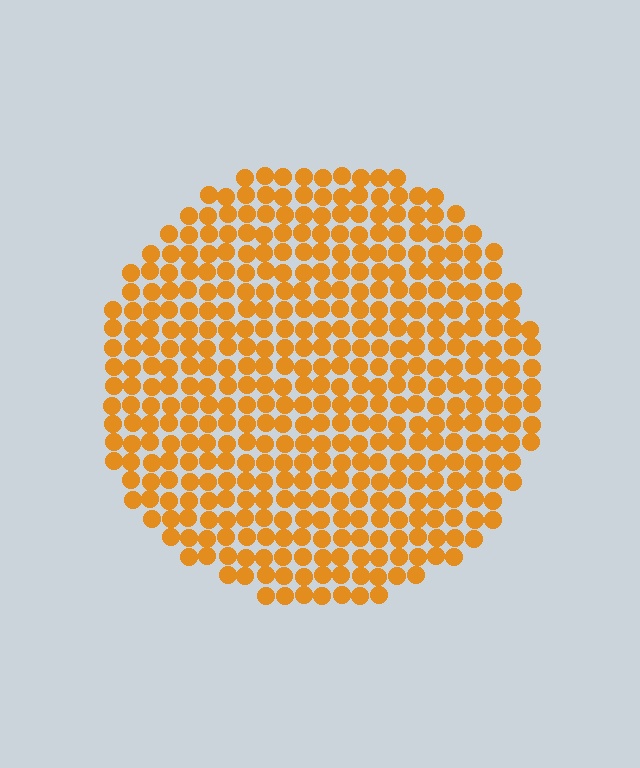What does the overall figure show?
The overall figure shows a circle.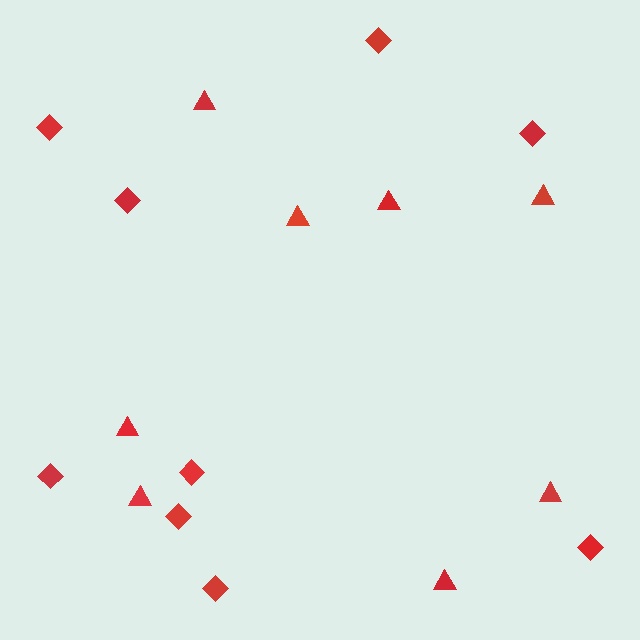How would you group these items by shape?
There are 2 groups: one group of diamonds (9) and one group of triangles (8).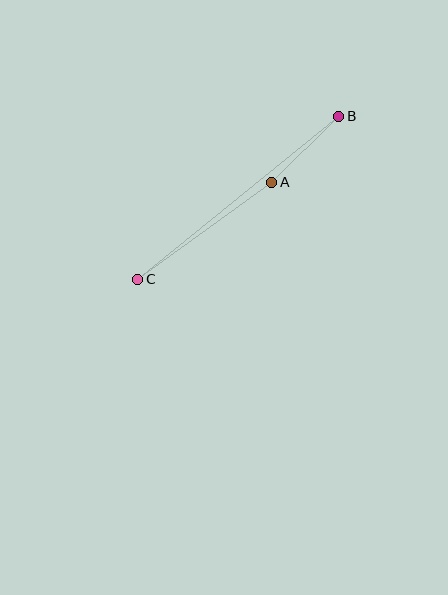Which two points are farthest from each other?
Points B and C are farthest from each other.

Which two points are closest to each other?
Points A and B are closest to each other.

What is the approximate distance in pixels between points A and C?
The distance between A and C is approximately 165 pixels.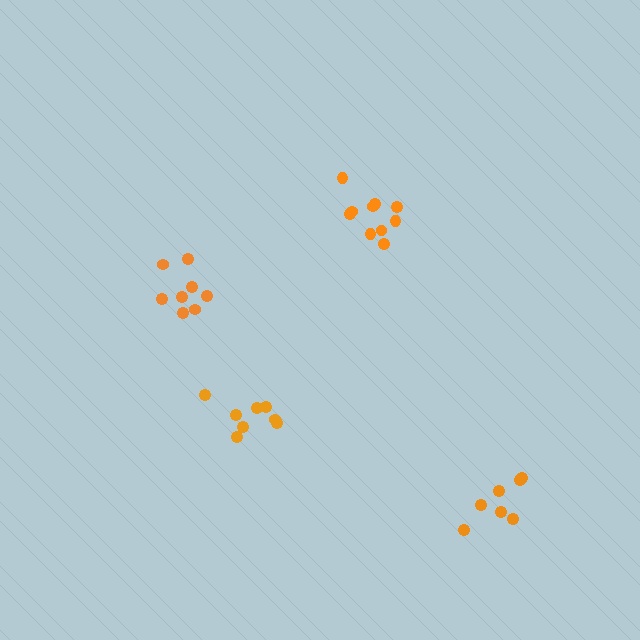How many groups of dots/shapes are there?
There are 4 groups.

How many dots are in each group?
Group 1: 8 dots, Group 2: 8 dots, Group 3: 10 dots, Group 4: 7 dots (33 total).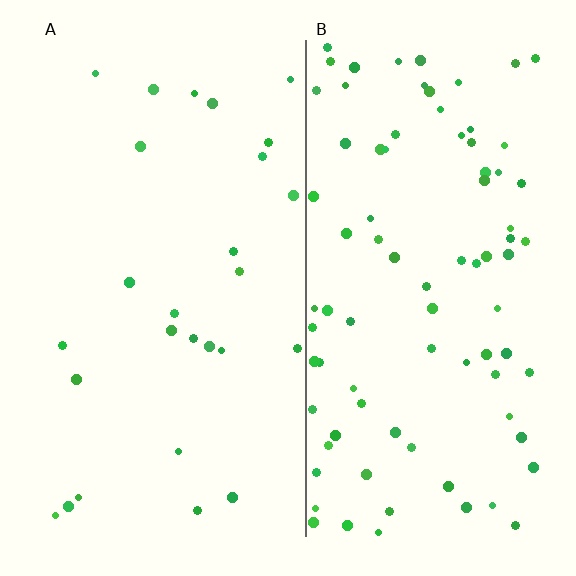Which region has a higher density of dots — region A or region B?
B (the right).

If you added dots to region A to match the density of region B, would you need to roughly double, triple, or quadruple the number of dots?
Approximately triple.